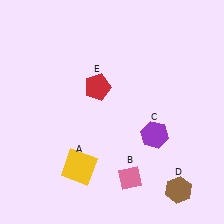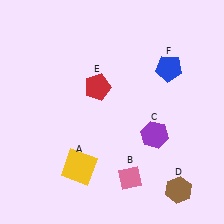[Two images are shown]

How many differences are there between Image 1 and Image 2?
There is 1 difference between the two images.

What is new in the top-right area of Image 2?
A blue pentagon (F) was added in the top-right area of Image 2.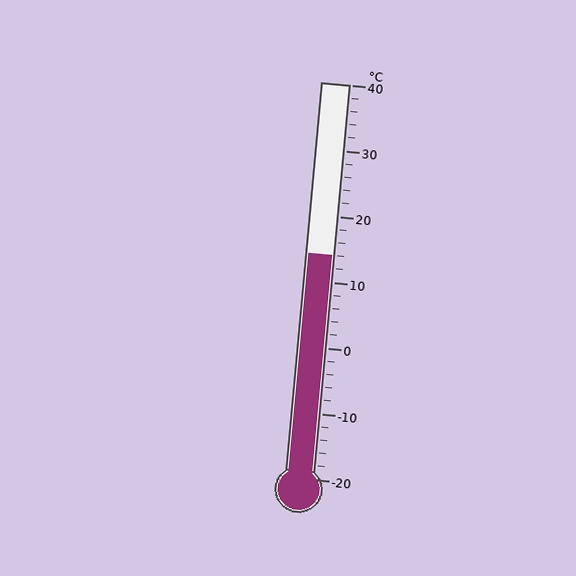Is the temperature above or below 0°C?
The temperature is above 0°C.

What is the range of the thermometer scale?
The thermometer scale ranges from -20°C to 40°C.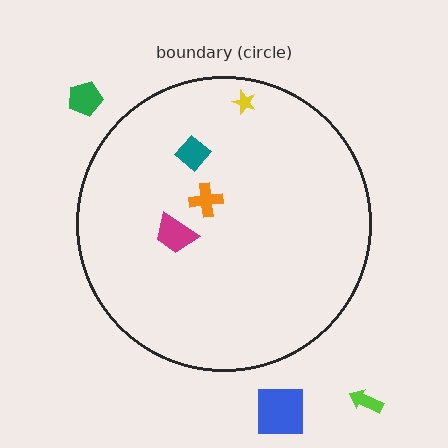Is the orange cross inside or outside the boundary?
Inside.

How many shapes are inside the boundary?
4 inside, 3 outside.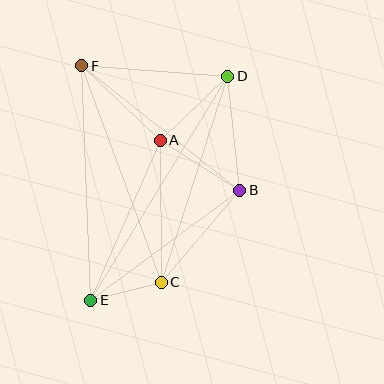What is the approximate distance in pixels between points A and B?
The distance between A and B is approximately 94 pixels.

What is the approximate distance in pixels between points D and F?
The distance between D and F is approximately 147 pixels.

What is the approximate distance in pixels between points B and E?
The distance between B and E is approximately 185 pixels.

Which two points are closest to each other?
Points C and E are closest to each other.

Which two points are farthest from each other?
Points D and E are farthest from each other.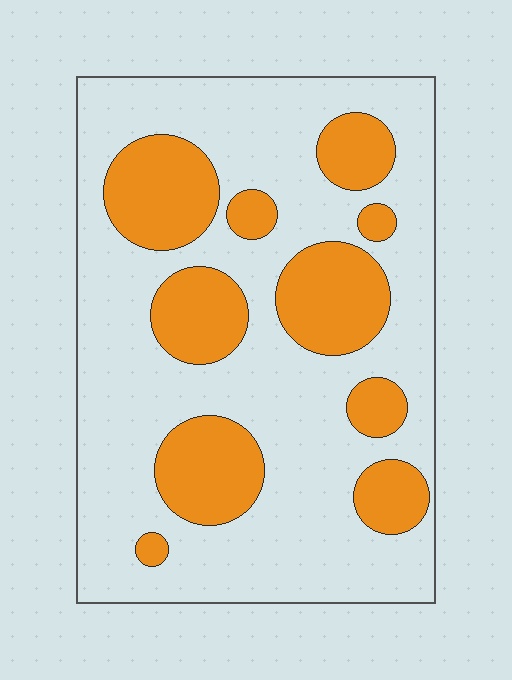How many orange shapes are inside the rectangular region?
10.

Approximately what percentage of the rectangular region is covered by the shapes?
Approximately 30%.